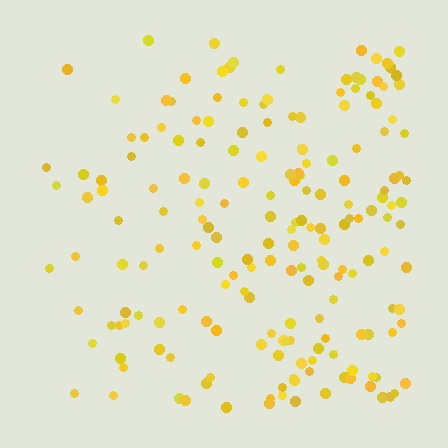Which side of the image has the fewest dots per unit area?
The left.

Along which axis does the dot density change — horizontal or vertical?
Horizontal.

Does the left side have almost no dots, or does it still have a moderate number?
Still a moderate number, just noticeably fewer than the right.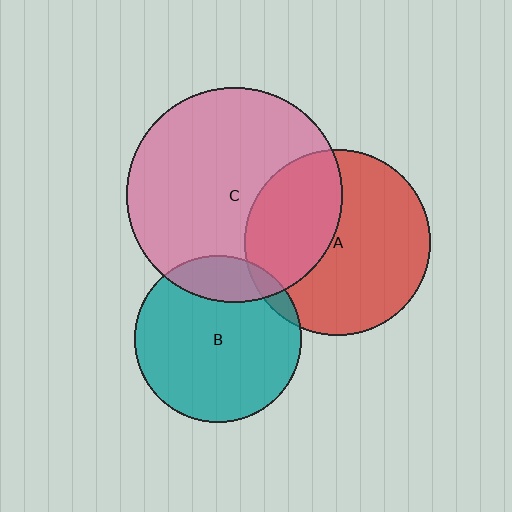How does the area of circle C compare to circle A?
Approximately 1.3 times.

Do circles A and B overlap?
Yes.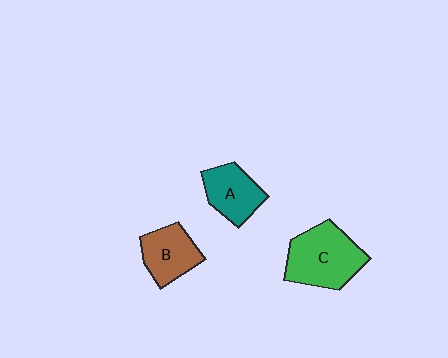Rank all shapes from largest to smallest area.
From largest to smallest: C (green), B (brown), A (teal).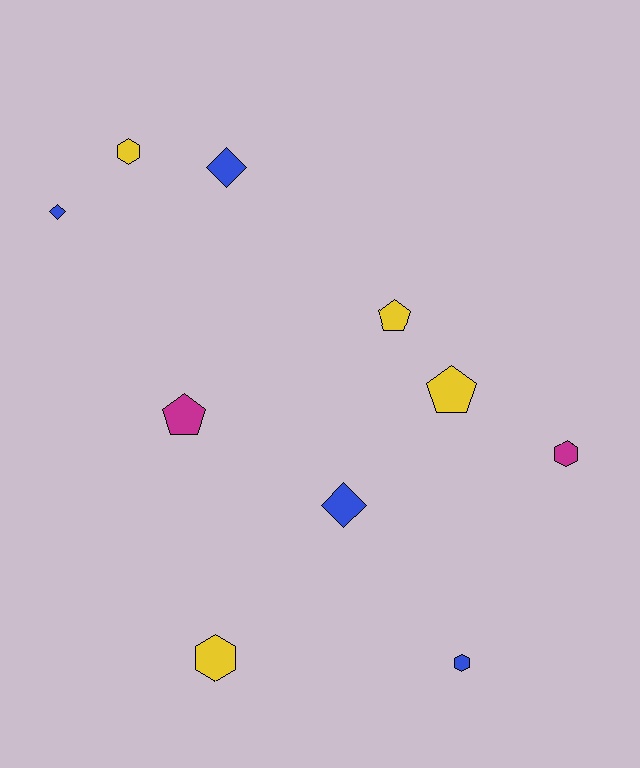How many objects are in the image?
There are 10 objects.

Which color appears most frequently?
Blue, with 4 objects.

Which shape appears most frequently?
Hexagon, with 4 objects.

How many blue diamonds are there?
There are 3 blue diamonds.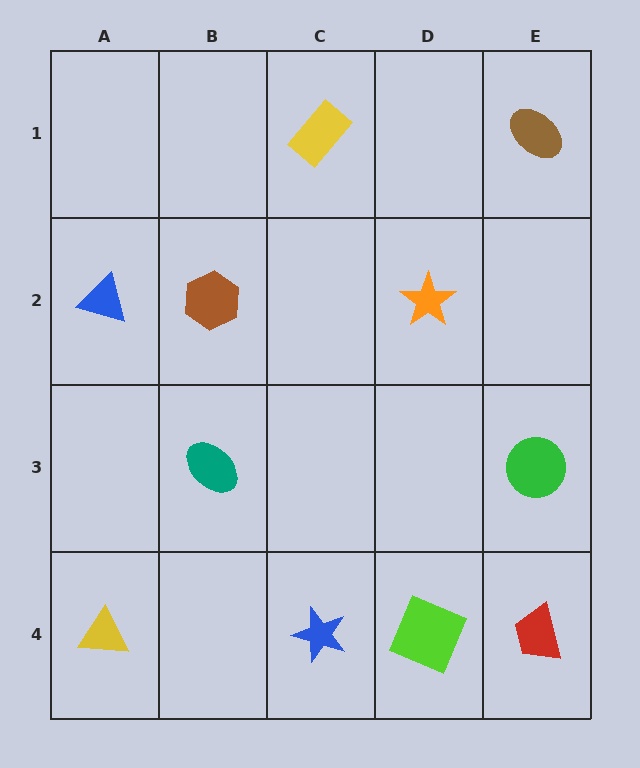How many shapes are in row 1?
2 shapes.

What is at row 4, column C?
A blue star.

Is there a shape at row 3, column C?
No, that cell is empty.